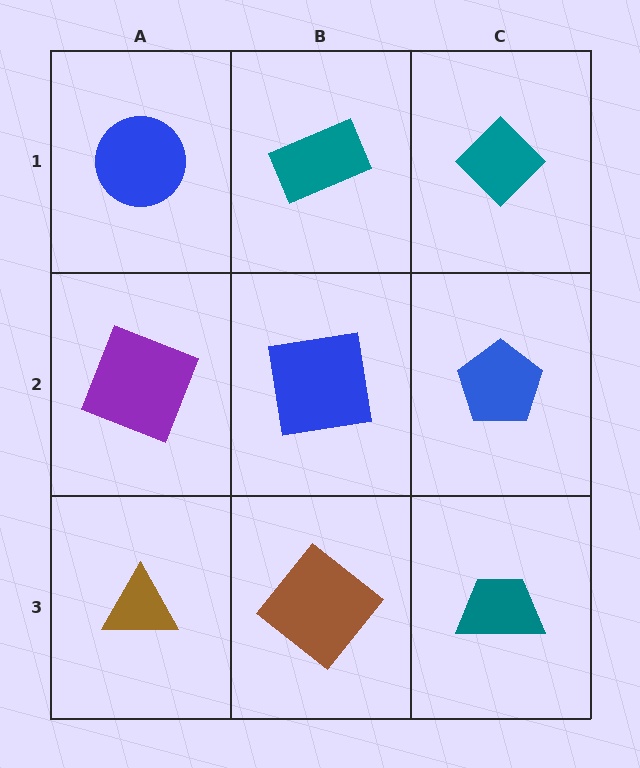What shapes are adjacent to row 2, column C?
A teal diamond (row 1, column C), a teal trapezoid (row 3, column C), a blue square (row 2, column B).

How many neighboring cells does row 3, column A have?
2.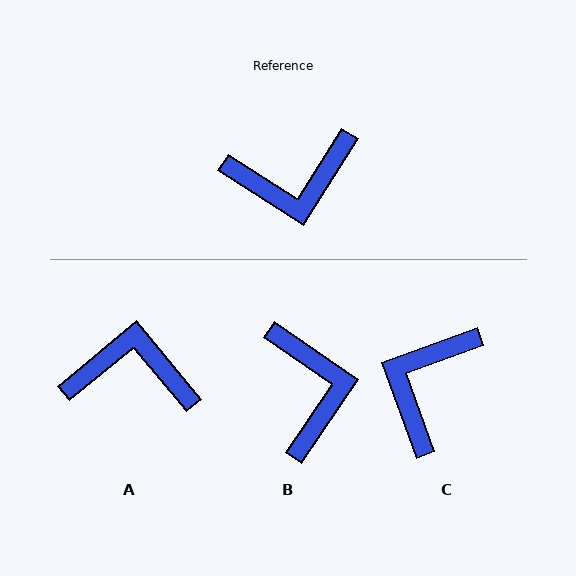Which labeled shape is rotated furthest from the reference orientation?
A, about 162 degrees away.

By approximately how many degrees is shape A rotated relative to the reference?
Approximately 162 degrees counter-clockwise.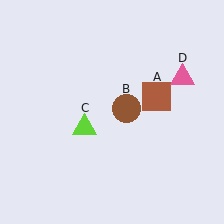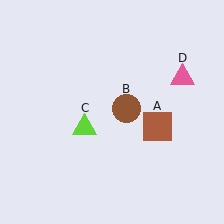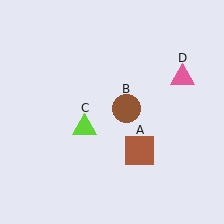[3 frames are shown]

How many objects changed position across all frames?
1 object changed position: brown square (object A).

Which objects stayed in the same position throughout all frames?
Brown circle (object B) and lime triangle (object C) and pink triangle (object D) remained stationary.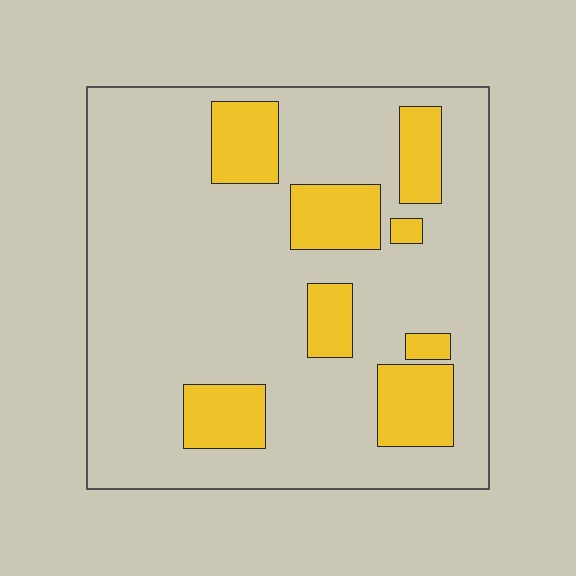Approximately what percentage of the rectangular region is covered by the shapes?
Approximately 20%.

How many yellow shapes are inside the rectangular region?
8.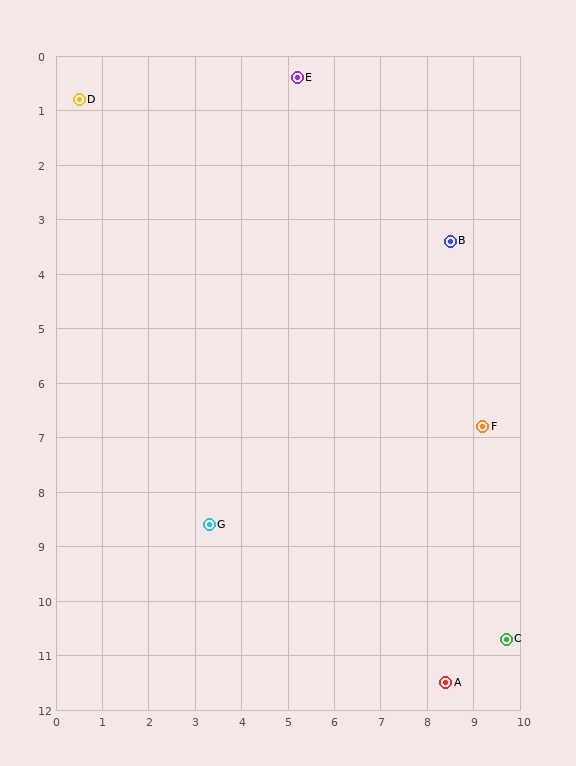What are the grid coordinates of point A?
Point A is at approximately (8.4, 11.5).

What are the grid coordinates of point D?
Point D is at approximately (0.5, 0.8).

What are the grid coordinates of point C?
Point C is at approximately (9.7, 10.7).